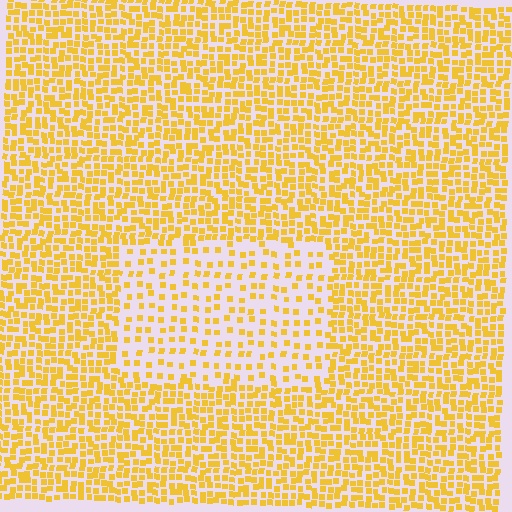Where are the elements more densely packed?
The elements are more densely packed outside the rectangle boundary.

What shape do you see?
I see a rectangle.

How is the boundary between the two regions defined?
The boundary is defined by a change in element density (approximately 2.2x ratio). All elements are the same color, size, and shape.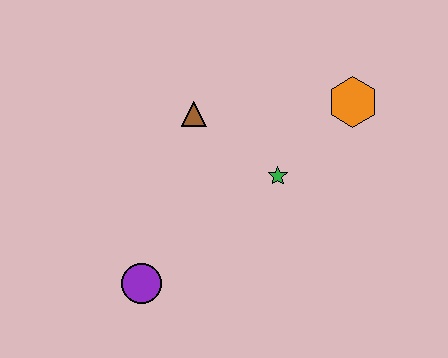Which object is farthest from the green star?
The purple circle is farthest from the green star.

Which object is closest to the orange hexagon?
The green star is closest to the orange hexagon.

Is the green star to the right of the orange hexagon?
No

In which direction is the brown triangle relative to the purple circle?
The brown triangle is above the purple circle.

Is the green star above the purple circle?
Yes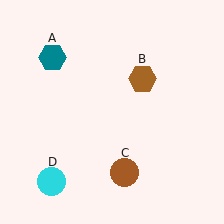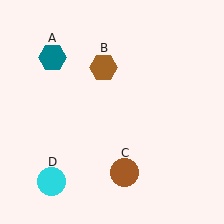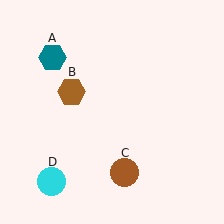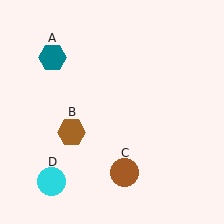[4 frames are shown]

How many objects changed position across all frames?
1 object changed position: brown hexagon (object B).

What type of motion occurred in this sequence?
The brown hexagon (object B) rotated counterclockwise around the center of the scene.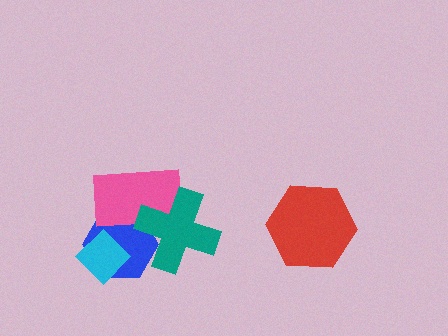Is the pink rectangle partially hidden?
Yes, it is partially covered by another shape.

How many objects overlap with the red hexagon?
0 objects overlap with the red hexagon.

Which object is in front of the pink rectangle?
The teal cross is in front of the pink rectangle.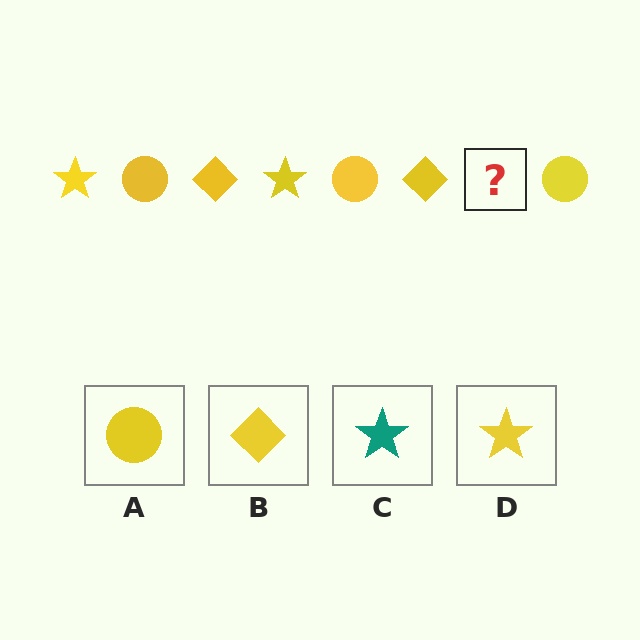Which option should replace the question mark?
Option D.